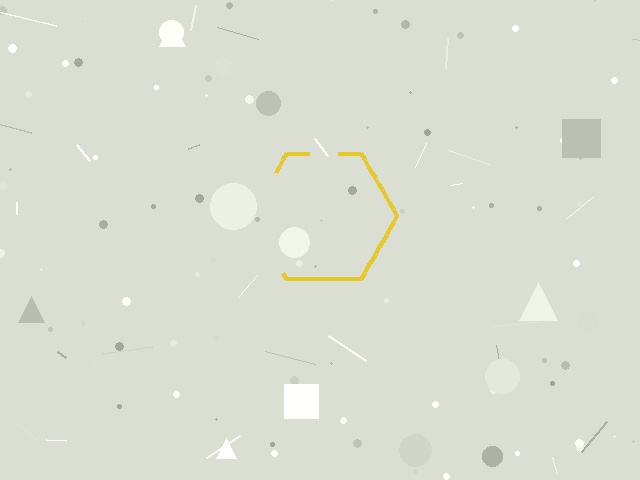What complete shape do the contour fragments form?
The contour fragments form a hexagon.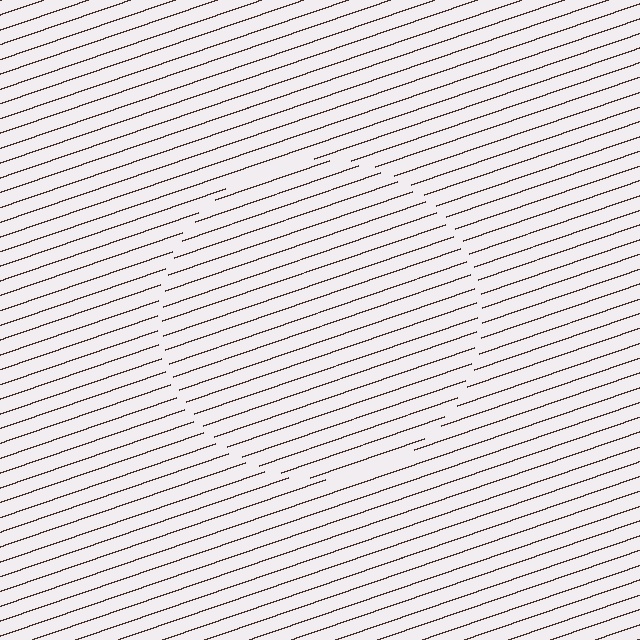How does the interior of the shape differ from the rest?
The interior of the shape contains the same grating, shifted by half a period — the contour is defined by the phase discontinuity where line-ends from the inner and outer gratings abut.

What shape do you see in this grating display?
An illusory circle. The interior of the shape contains the same grating, shifted by half a period — the contour is defined by the phase discontinuity where line-ends from the inner and outer gratings abut.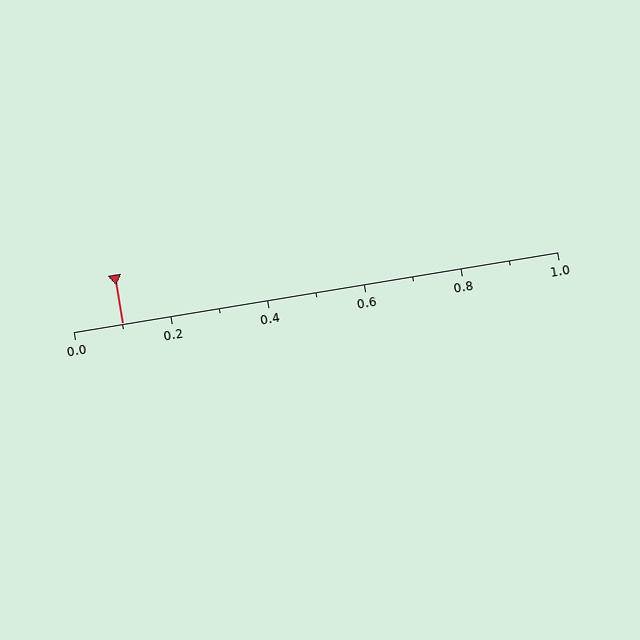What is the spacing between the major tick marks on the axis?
The major ticks are spaced 0.2 apart.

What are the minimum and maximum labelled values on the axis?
The axis runs from 0.0 to 1.0.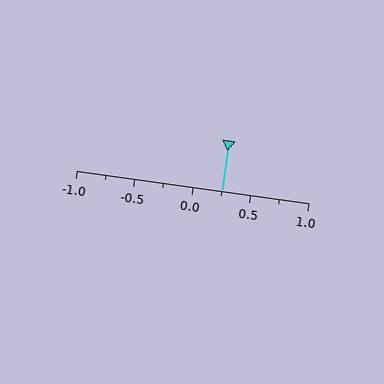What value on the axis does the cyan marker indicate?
The marker indicates approximately 0.25.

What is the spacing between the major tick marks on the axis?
The major ticks are spaced 0.5 apart.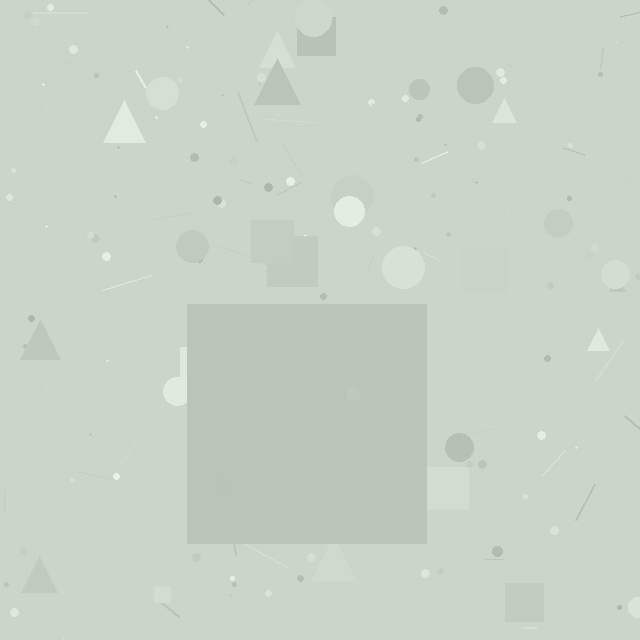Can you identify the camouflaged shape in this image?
The camouflaged shape is a square.